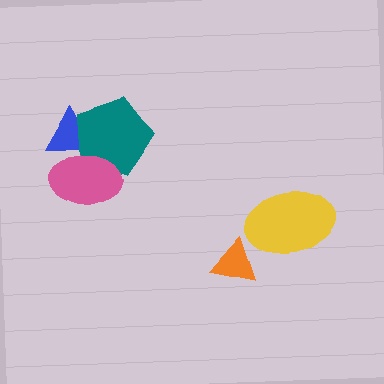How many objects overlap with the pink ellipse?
2 objects overlap with the pink ellipse.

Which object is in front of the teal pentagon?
The pink ellipse is in front of the teal pentagon.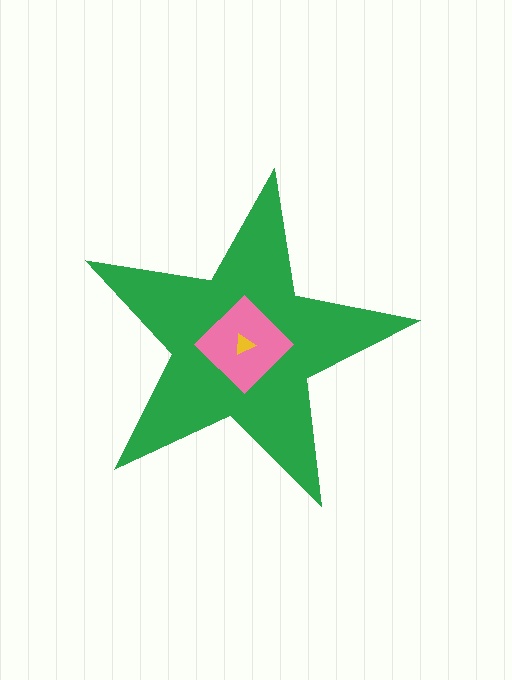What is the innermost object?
The yellow triangle.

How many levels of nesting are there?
3.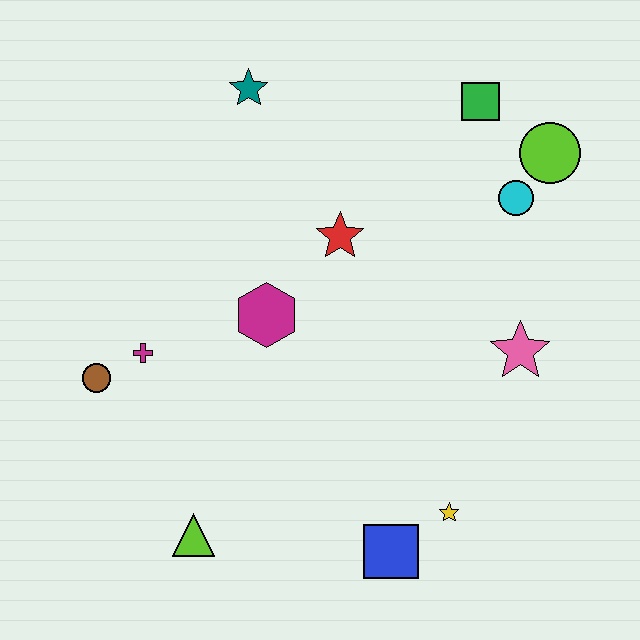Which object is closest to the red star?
The magenta hexagon is closest to the red star.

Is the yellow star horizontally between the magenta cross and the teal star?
No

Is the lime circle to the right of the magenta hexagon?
Yes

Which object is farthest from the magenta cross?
The lime circle is farthest from the magenta cross.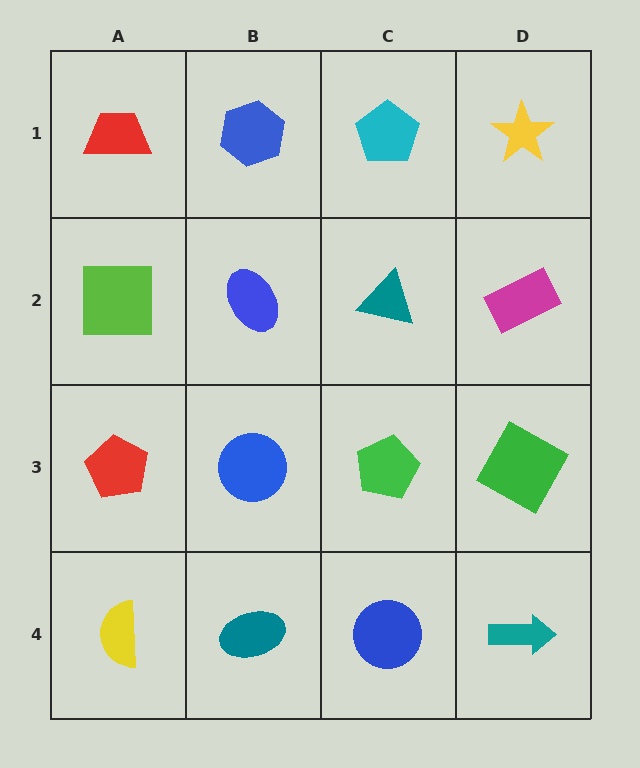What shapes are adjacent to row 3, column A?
A lime square (row 2, column A), a yellow semicircle (row 4, column A), a blue circle (row 3, column B).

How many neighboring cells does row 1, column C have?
3.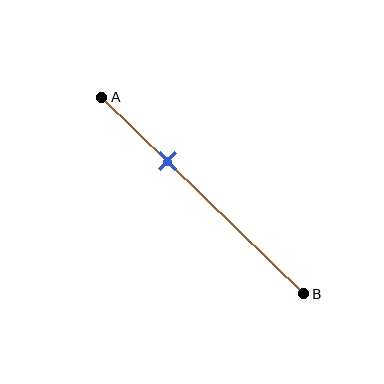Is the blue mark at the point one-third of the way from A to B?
Yes, the mark is approximately at the one-third point.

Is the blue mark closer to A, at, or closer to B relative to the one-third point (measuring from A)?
The blue mark is approximately at the one-third point of segment AB.